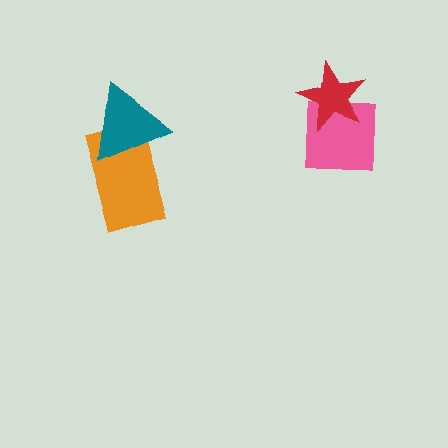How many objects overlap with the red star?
1 object overlaps with the red star.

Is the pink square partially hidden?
Yes, it is partially covered by another shape.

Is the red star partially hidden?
No, no other shape covers it.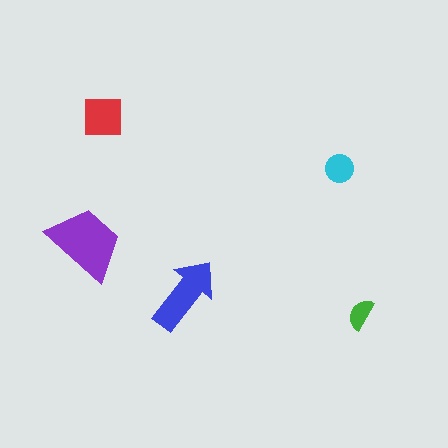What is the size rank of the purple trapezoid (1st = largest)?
1st.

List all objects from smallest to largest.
The green semicircle, the cyan circle, the red square, the blue arrow, the purple trapezoid.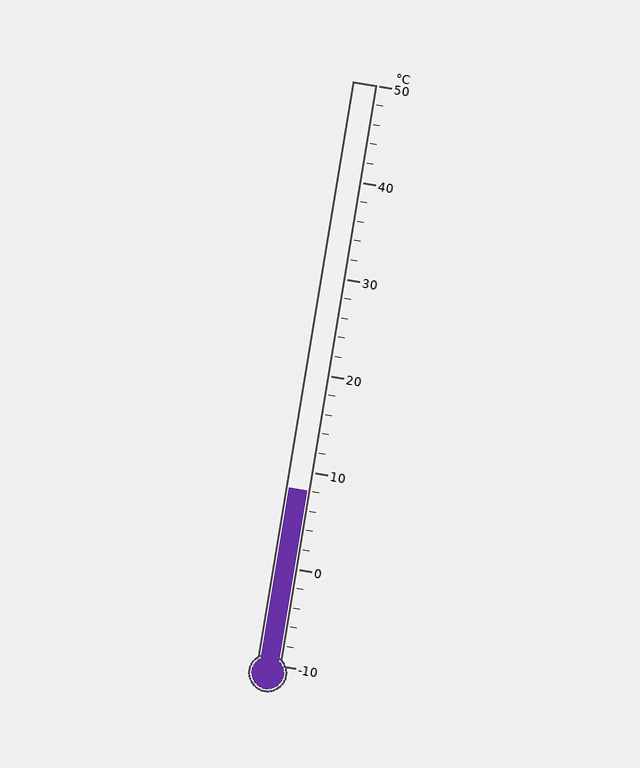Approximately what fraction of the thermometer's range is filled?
The thermometer is filled to approximately 30% of its range.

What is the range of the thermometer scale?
The thermometer scale ranges from -10°C to 50°C.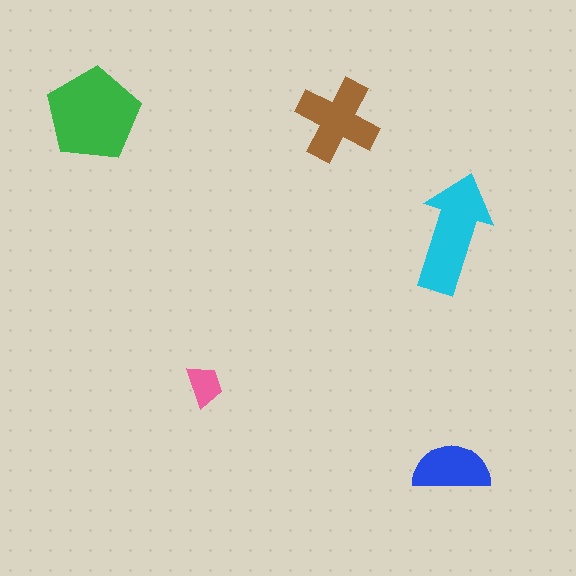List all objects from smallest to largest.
The pink trapezoid, the blue semicircle, the brown cross, the cyan arrow, the green pentagon.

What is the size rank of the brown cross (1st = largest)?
3rd.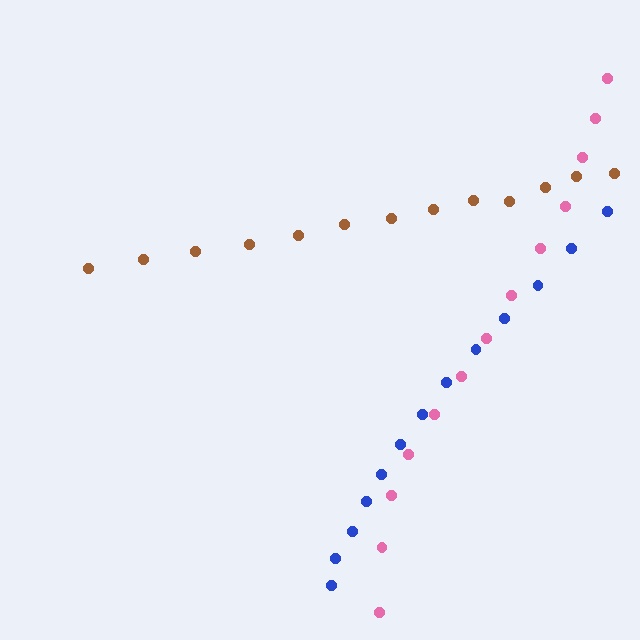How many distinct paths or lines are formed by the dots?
There are 3 distinct paths.